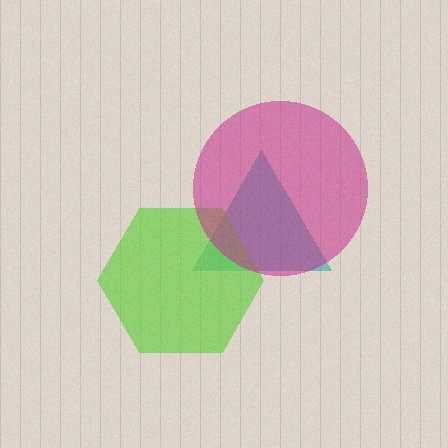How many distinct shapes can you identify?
There are 3 distinct shapes: a teal triangle, a lime hexagon, a magenta circle.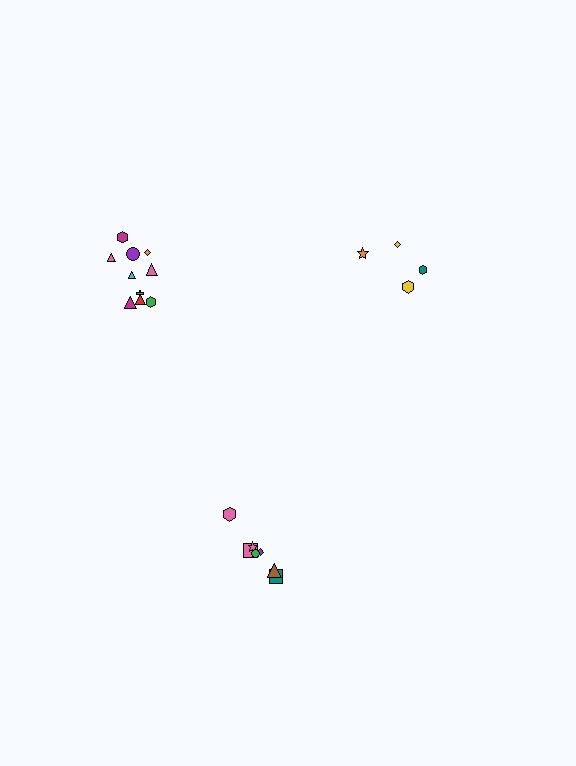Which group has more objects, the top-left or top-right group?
The top-left group.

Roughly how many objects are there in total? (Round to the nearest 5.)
Roughly 20 objects in total.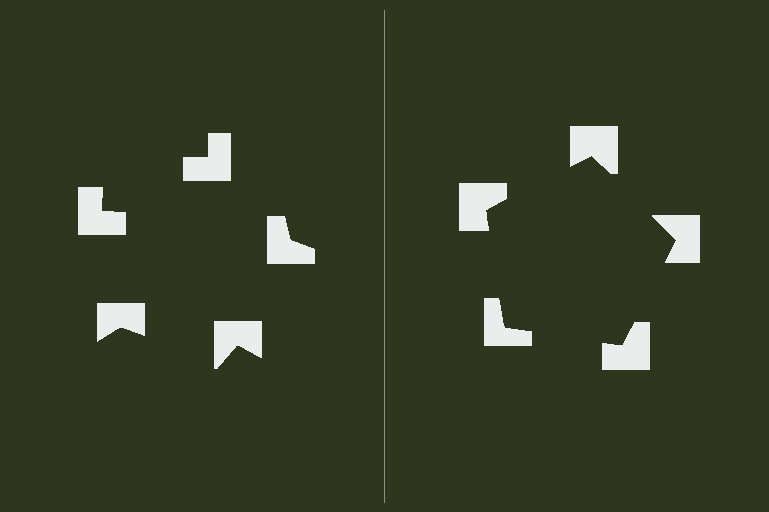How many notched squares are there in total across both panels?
10 — 5 on each side.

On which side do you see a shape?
An illusory pentagon appears on the right side. On the left side the wedge cuts are rotated, so no coherent shape forms.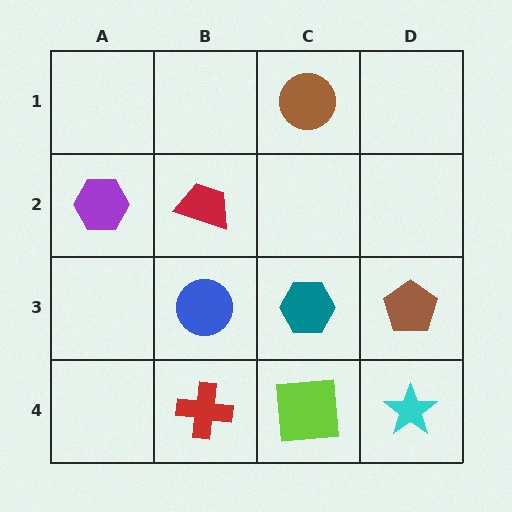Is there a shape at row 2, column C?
No, that cell is empty.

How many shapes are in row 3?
3 shapes.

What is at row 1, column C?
A brown circle.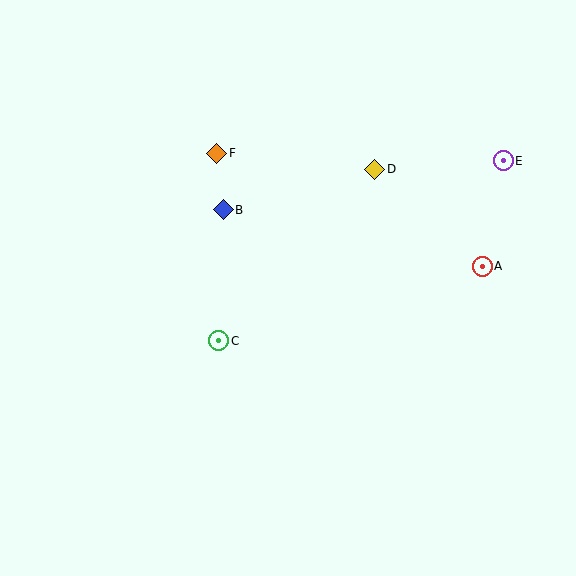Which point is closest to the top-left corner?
Point F is closest to the top-left corner.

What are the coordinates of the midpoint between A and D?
The midpoint between A and D is at (429, 218).